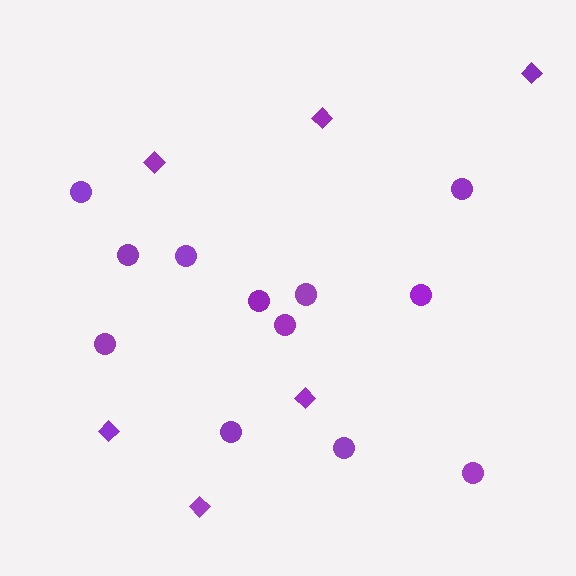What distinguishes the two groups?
There are 2 groups: one group of circles (12) and one group of diamonds (6).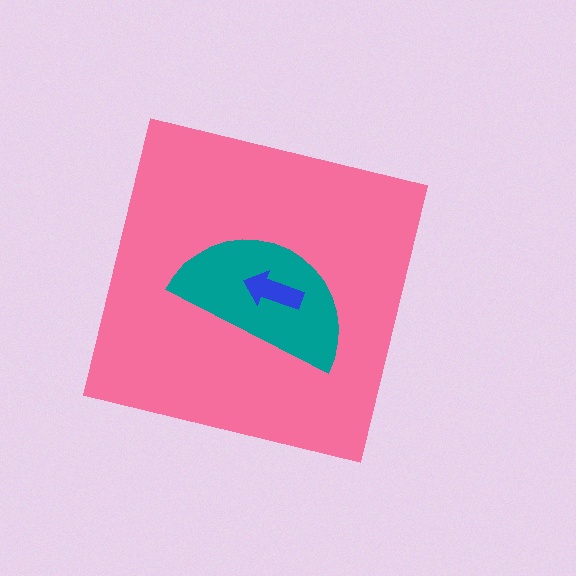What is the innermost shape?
The blue arrow.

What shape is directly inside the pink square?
The teal semicircle.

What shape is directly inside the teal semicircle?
The blue arrow.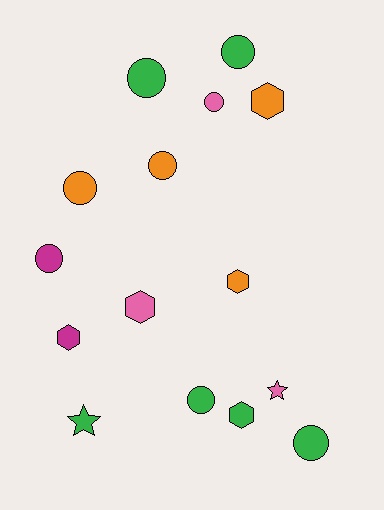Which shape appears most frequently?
Circle, with 8 objects.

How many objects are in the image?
There are 15 objects.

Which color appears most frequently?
Green, with 6 objects.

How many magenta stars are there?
There are no magenta stars.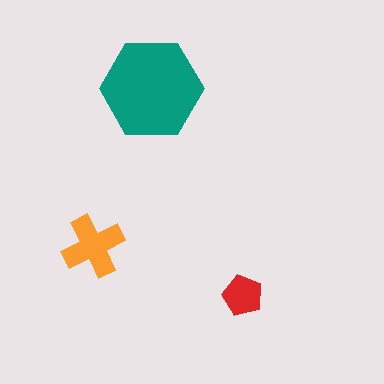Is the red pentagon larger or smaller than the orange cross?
Smaller.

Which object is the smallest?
The red pentagon.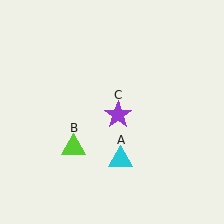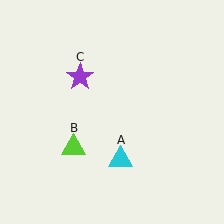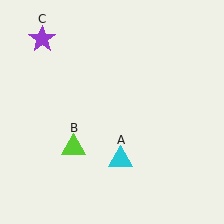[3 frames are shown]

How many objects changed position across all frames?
1 object changed position: purple star (object C).